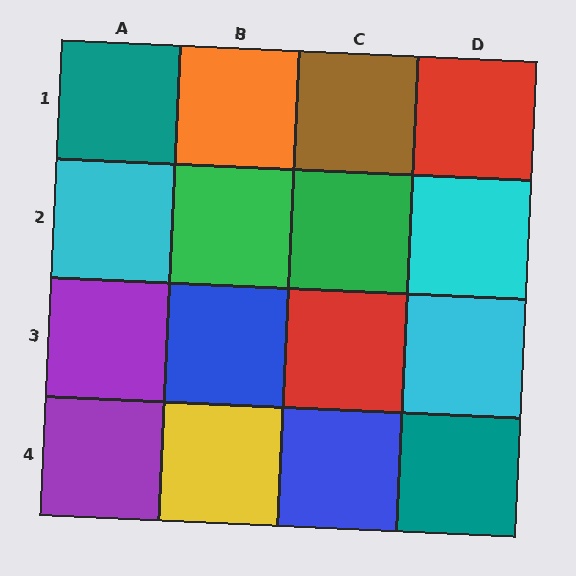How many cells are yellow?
1 cell is yellow.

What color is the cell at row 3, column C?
Red.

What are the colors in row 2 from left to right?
Cyan, green, green, cyan.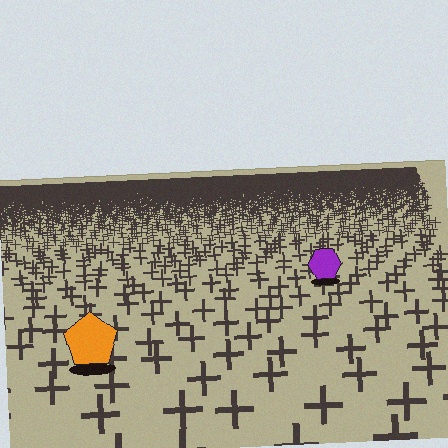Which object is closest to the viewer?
The orange pentagon is closest. The texture marks near it are larger and more spread out.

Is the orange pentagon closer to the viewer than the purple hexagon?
Yes. The orange pentagon is closer — you can tell from the texture gradient: the ground texture is coarser near it.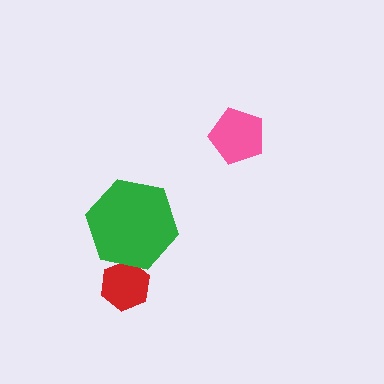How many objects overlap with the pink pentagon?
0 objects overlap with the pink pentagon.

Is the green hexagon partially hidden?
No, no other shape covers it.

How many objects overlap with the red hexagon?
1 object overlaps with the red hexagon.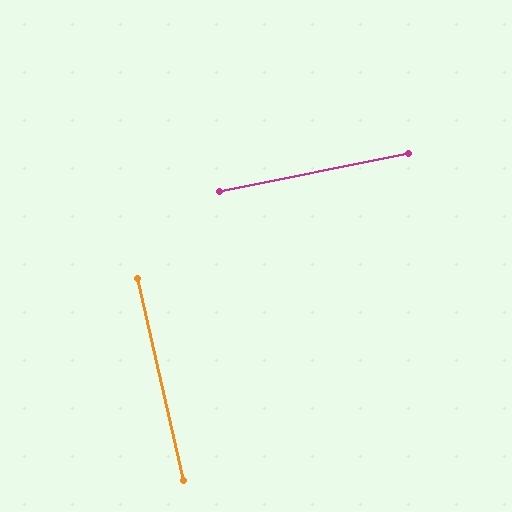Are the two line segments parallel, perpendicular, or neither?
Perpendicular — they meet at approximately 89°.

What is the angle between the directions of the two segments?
Approximately 89 degrees.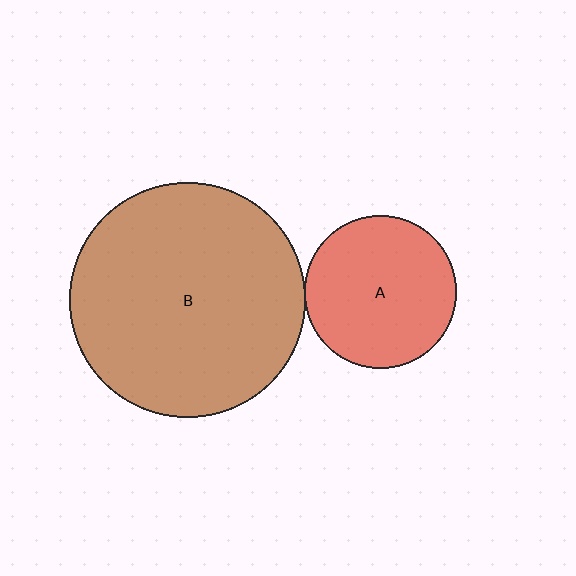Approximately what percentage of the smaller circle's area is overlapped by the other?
Approximately 5%.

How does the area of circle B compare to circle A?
Approximately 2.4 times.